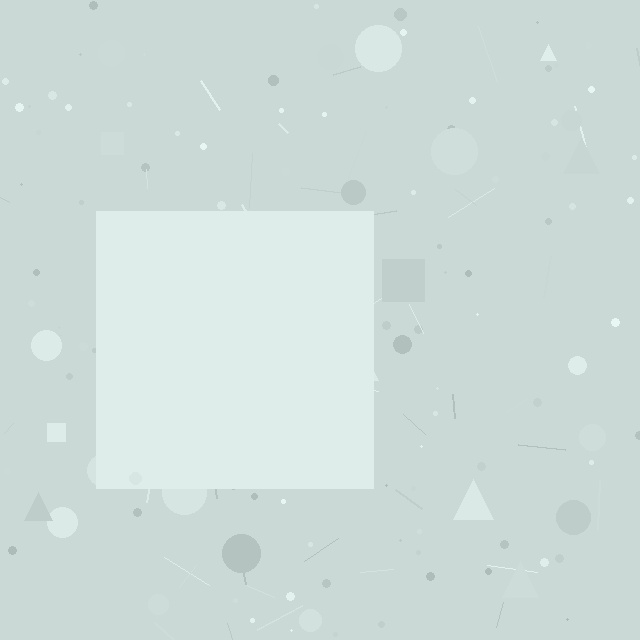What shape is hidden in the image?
A square is hidden in the image.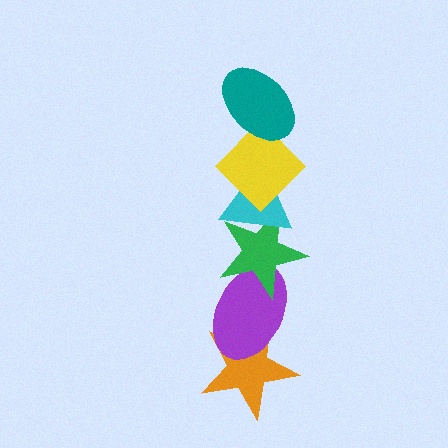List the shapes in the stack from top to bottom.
From top to bottom: the teal ellipse, the yellow diamond, the cyan triangle, the green star, the purple ellipse, the orange star.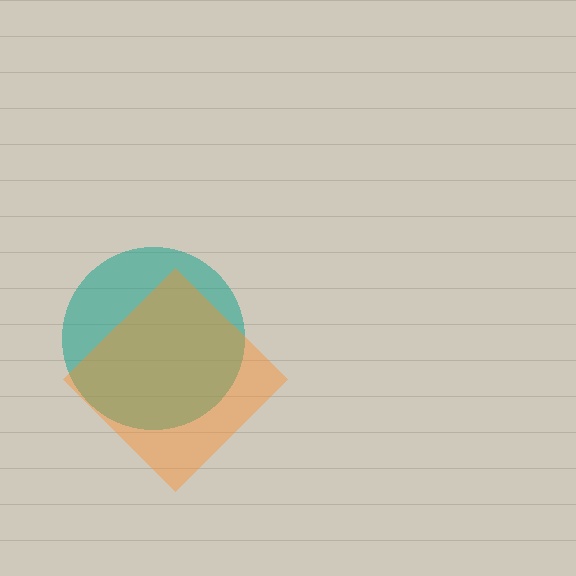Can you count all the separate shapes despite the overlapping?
Yes, there are 2 separate shapes.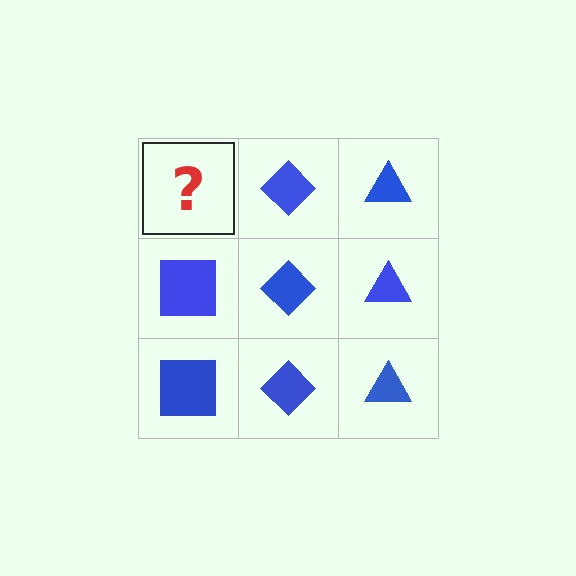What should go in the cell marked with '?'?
The missing cell should contain a blue square.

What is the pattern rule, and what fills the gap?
The rule is that each column has a consistent shape. The gap should be filled with a blue square.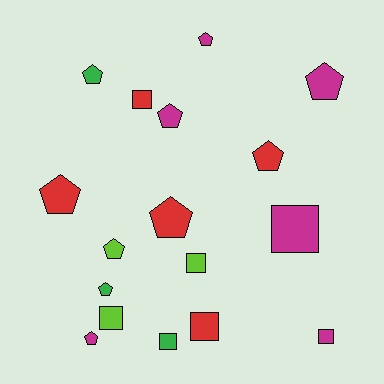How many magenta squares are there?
There are 2 magenta squares.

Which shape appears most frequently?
Pentagon, with 10 objects.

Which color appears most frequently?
Magenta, with 6 objects.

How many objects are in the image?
There are 17 objects.